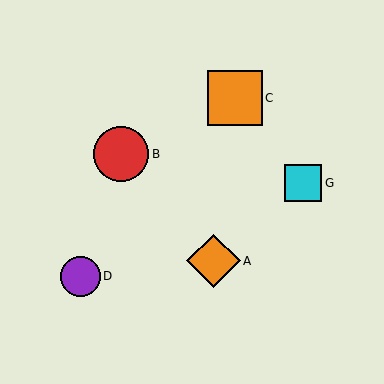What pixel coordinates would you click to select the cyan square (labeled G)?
Click at (303, 183) to select the cyan square G.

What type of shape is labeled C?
Shape C is an orange square.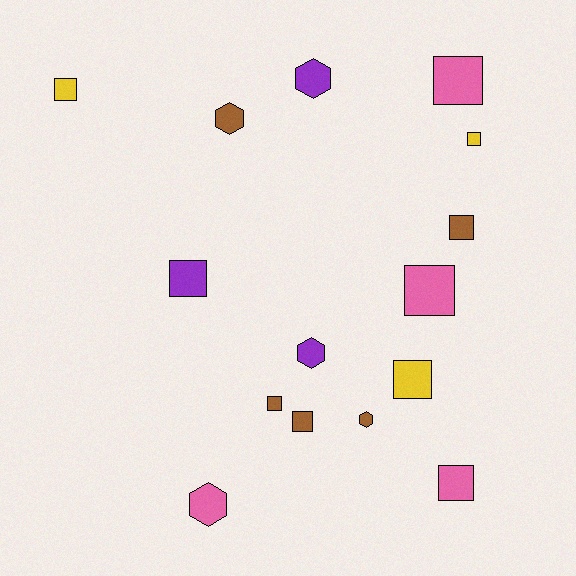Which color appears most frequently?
Brown, with 5 objects.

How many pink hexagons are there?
There is 1 pink hexagon.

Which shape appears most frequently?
Square, with 10 objects.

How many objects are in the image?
There are 15 objects.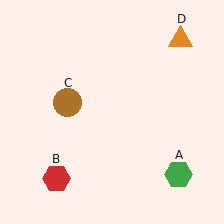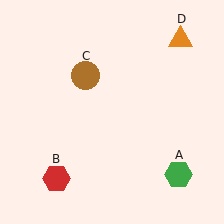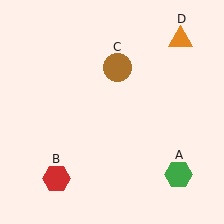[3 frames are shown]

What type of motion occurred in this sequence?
The brown circle (object C) rotated clockwise around the center of the scene.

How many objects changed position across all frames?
1 object changed position: brown circle (object C).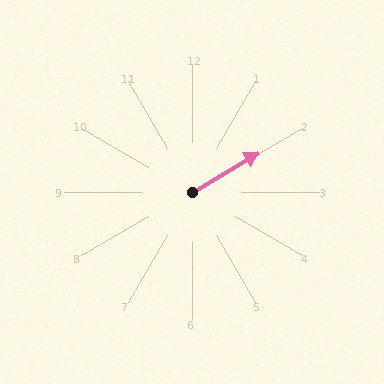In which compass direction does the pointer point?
Northeast.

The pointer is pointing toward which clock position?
Roughly 2 o'clock.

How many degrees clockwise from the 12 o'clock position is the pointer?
Approximately 59 degrees.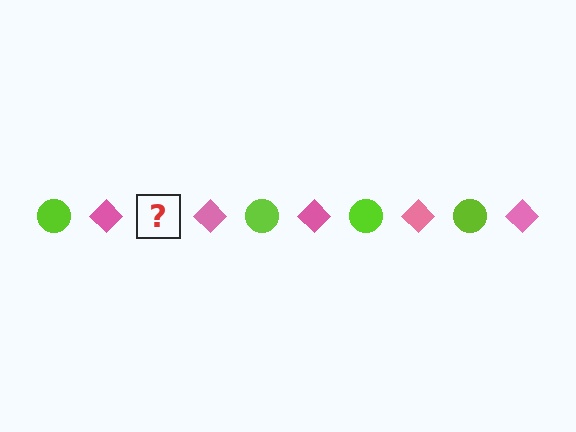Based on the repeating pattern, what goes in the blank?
The blank should be a lime circle.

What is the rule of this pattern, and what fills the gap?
The rule is that the pattern alternates between lime circle and pink diamond. The gap should be filled with a lime circle.